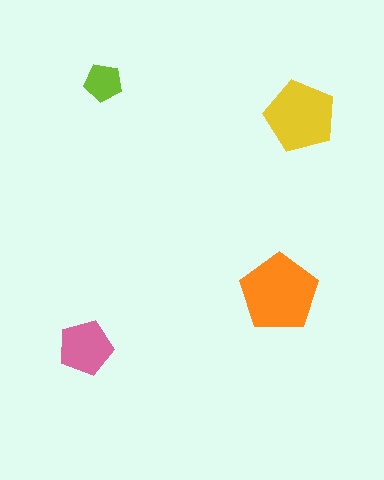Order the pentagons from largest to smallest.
the orange one, the yellow one, the pink one, the lime one.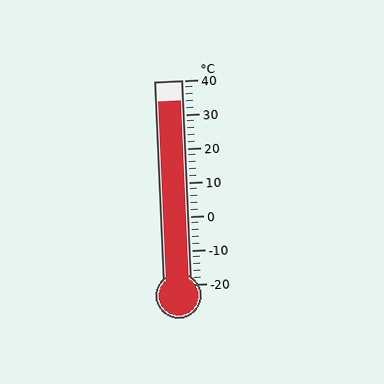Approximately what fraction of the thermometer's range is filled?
The thermometer is filled to approximately 90% of its range.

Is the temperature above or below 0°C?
The temperature is above 0°C.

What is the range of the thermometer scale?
The thermometer scale ranges from -20°C to 40°C.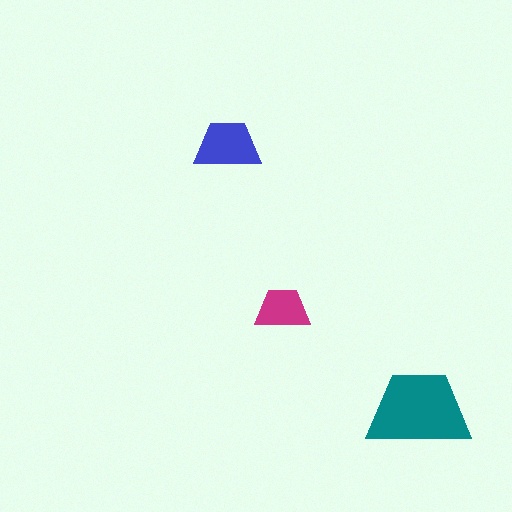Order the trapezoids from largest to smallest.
the teal one, the blue one, the magenta one.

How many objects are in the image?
There are 3 objects in the image.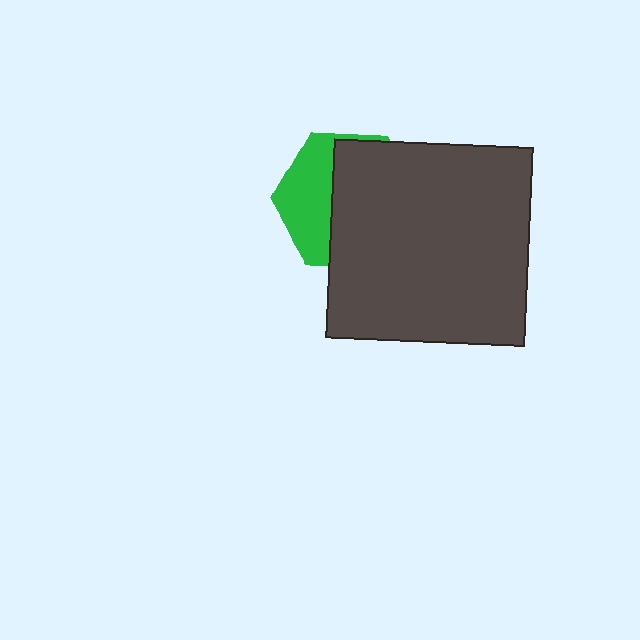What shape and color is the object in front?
The object in front is a dark gray square.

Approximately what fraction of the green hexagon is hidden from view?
Roughly 62% of the green hexagon is hidden behind the dark gray square.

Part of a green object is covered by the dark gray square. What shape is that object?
It is a hexagon.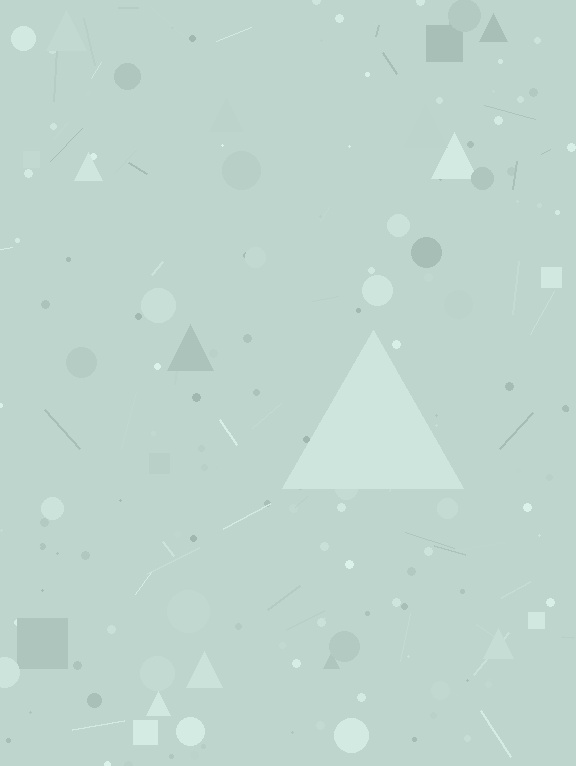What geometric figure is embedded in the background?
A triangle is embedded in the background.